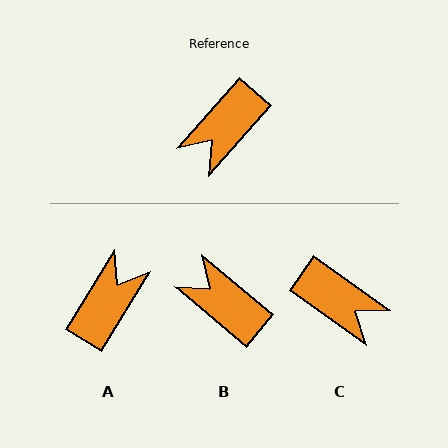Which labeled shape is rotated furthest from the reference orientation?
A, about 170 degrees away.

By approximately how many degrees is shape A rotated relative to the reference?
Approximately 170 degrees clockwise.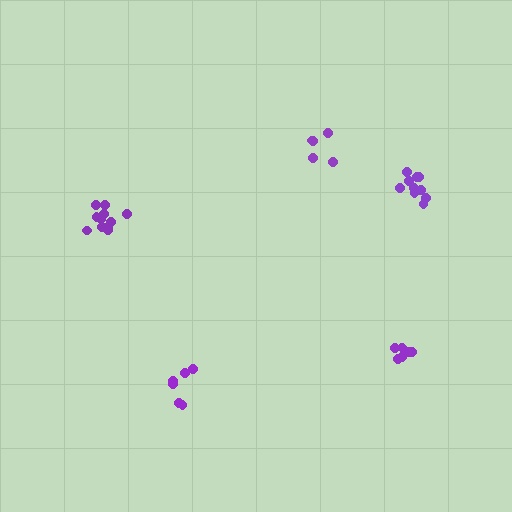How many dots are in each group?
Group 1: 10 dots, Group 2: 5 dots, Group 3: 6 dots, Group 4: 11 dots, Group 5: 6 dots (38 total).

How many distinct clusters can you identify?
There are 5 distinct clusters.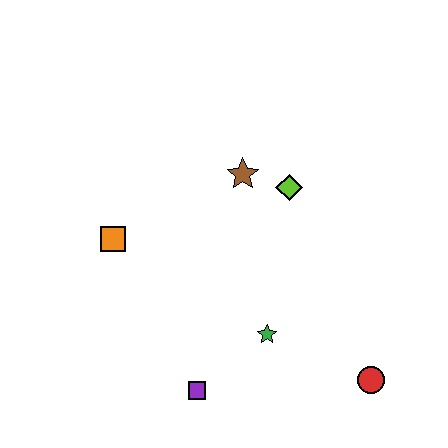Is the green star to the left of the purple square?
No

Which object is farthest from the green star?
The orange square is farthest from the green star.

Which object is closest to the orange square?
The brown star is closest to the orange square.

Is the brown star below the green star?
No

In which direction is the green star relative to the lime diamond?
The green star is below the lime diamond.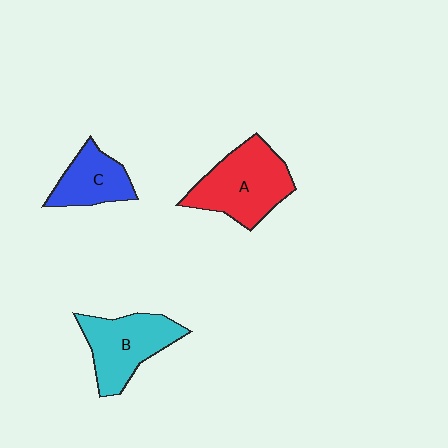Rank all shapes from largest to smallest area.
From largest to smallest: A (red), B (cyan), C (blue).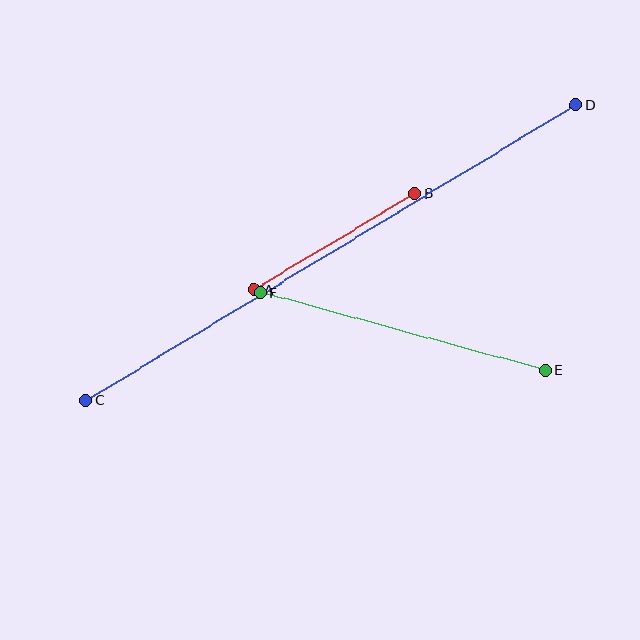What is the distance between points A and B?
The distance is approximately 187 pixels.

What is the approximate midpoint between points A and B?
The midpoint is at approximately (335, 242) pixels.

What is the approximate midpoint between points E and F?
The midpoint is at approximately (402, 331) pixels.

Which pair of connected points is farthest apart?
Points C and D are farthest apart.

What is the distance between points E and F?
The distance is approximately 295 pixels.